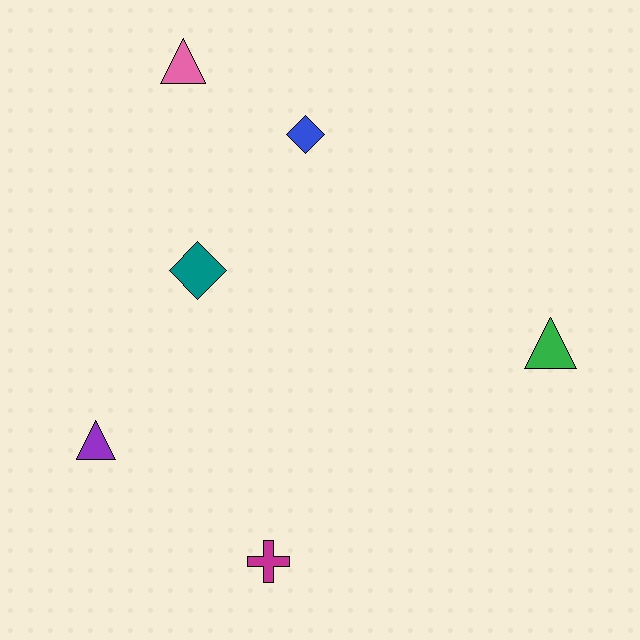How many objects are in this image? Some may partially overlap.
There are 6 objects.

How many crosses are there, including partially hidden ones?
There is 1 cross.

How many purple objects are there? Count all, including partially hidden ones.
There is 1 purple object.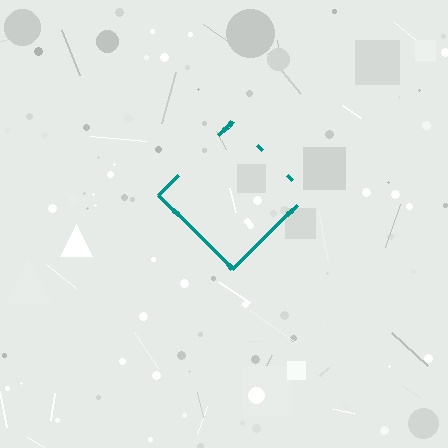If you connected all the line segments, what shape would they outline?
They would outline a diamond.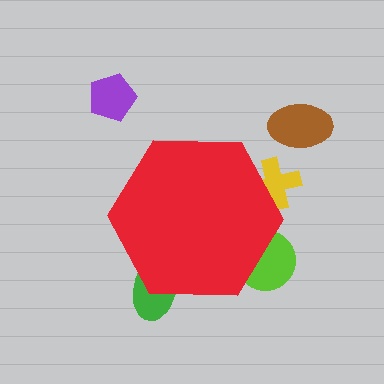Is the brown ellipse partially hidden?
No, the brown ellipse is fully visible.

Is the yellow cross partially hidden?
Yes, the yellow cross is partially hidden behind the red hexagon.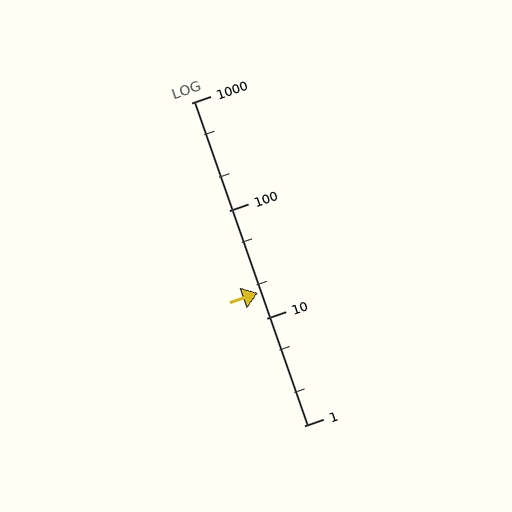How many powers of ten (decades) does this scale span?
The scale spans 3 decades, from 1 to 1000.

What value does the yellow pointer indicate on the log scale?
The pointer indicates approximately 17.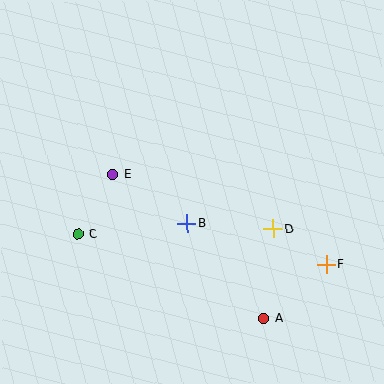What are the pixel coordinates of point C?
Point C is at (78, 234).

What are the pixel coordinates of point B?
Point B is at (187, 223).